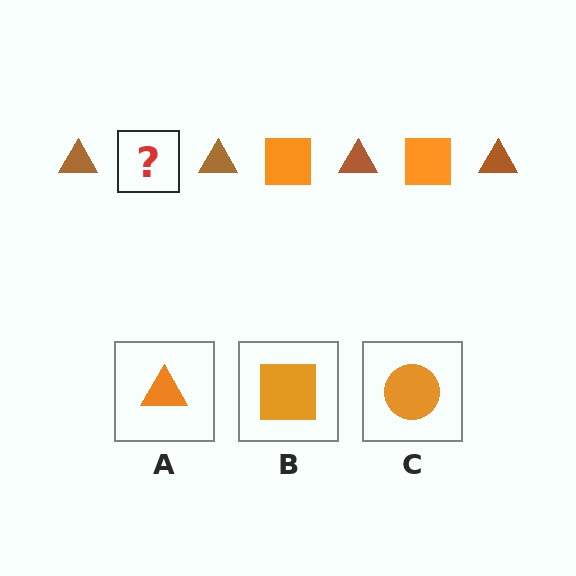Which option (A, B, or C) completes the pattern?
B.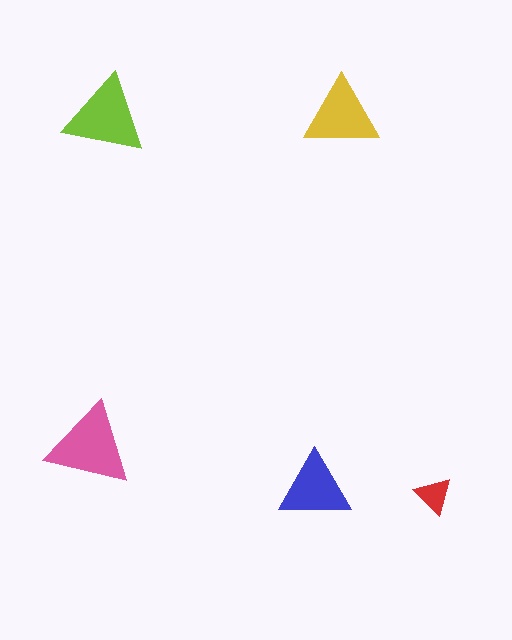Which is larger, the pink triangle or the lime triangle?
The pink one.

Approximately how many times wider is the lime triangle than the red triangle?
About 2 times wider.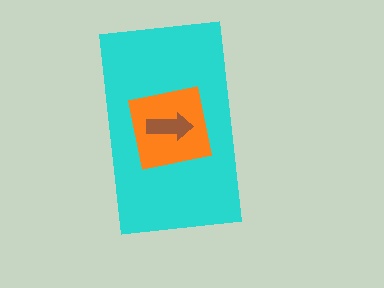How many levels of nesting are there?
3.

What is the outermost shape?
The cyan rectangle.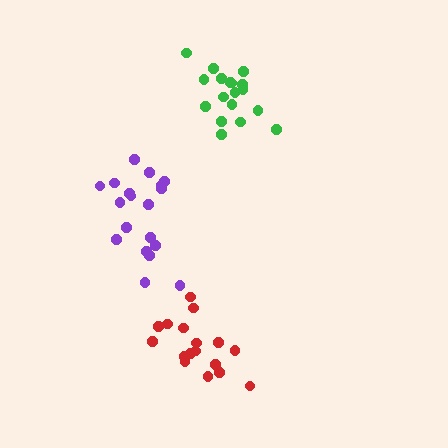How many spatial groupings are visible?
There are 3 spatial groupings.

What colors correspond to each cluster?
The clusters are colored: purple, green, red.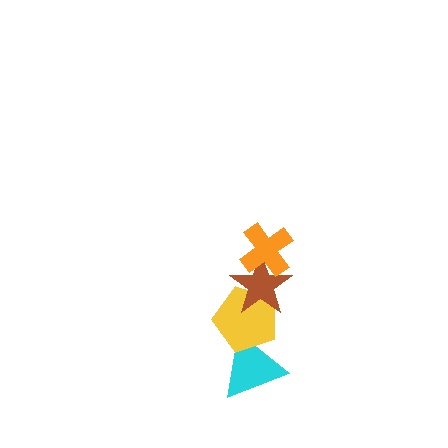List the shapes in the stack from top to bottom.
From top to bottom: the orange cross, the brown star, the yellow pentagon, the cyan triangle.